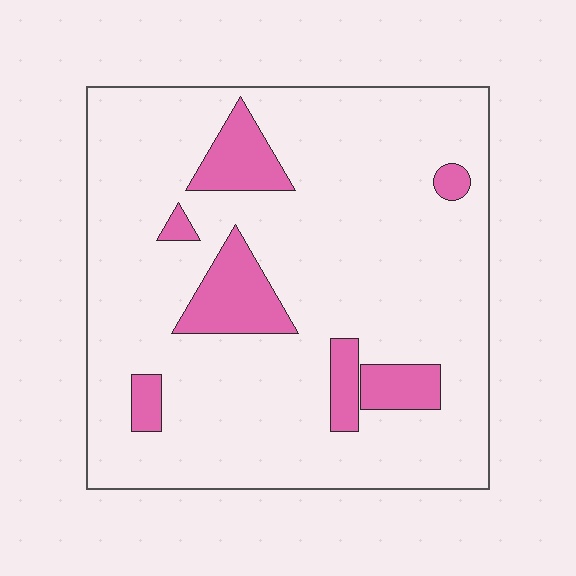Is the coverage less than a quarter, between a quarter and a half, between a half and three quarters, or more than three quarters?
Less than a quarter.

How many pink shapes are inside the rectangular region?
7.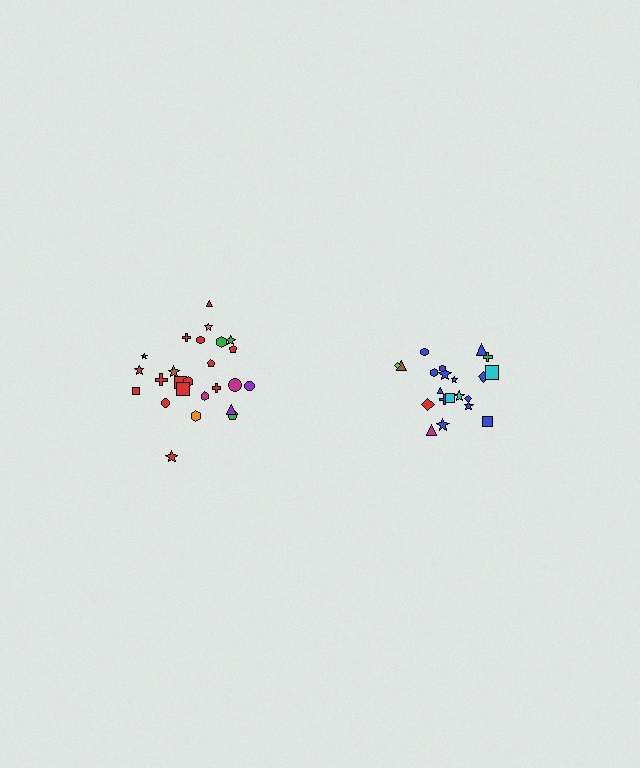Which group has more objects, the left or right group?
The left group.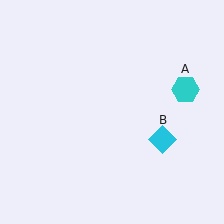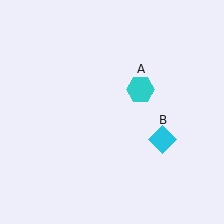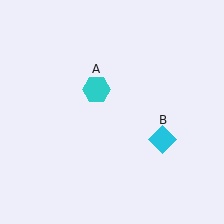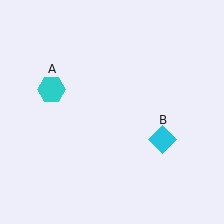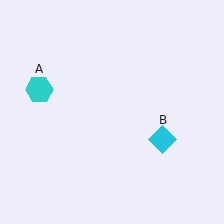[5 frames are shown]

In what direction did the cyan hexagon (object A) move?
The cyan hexagon (object A) moved left.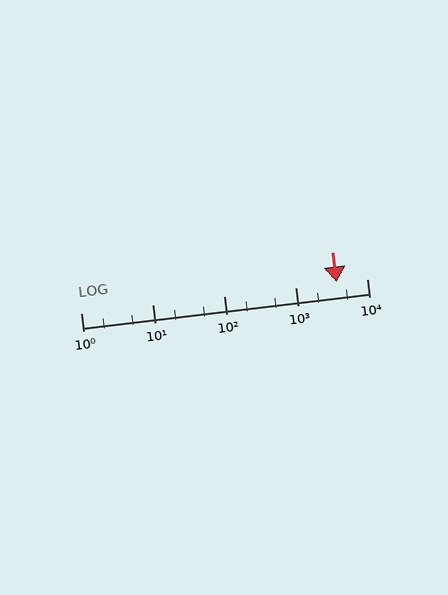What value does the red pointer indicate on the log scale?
The pointer indicates approximately 3800.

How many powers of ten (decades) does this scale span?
The scale spans 4 decades, from 1 to 10000.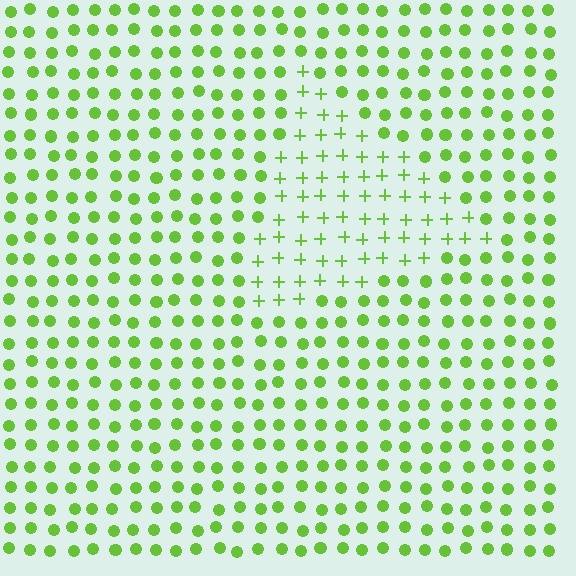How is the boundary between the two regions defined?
The boundary is defined by a change in element shape: plus signs inside vs. circles outside. All elements share the same color and spacing.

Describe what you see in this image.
The image is filled with small lime elements arranged in a uniform grid. A triangle-shaped region contains plus signs, while the surrounding area contains circles. The boundary is defined purely by the change in element shape.